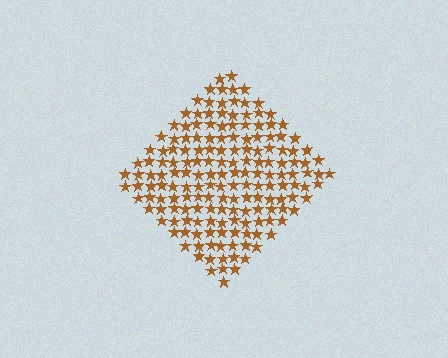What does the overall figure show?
The overall figure shows a diamond.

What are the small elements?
The small elements are stars.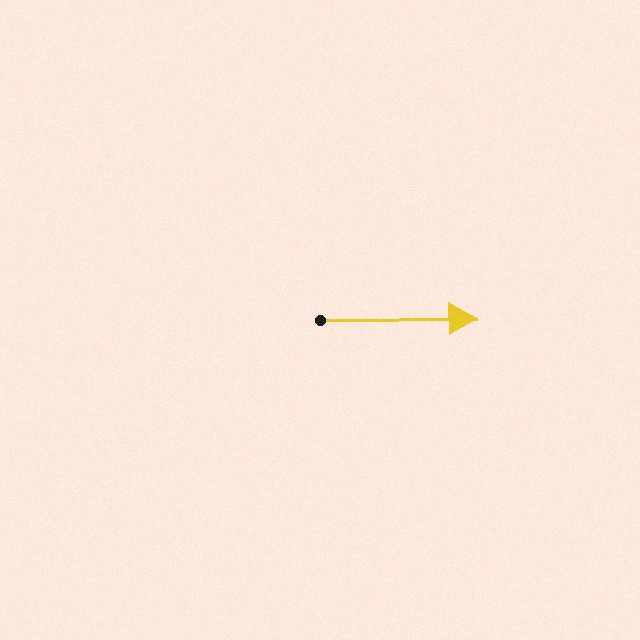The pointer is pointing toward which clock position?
Roughly 3 o'clock.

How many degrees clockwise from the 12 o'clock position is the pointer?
Approximately 89 degrees.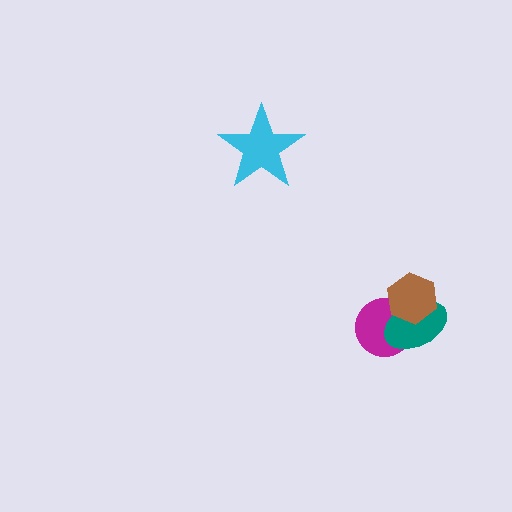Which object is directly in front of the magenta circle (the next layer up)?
The teal ellipse is directly in front of the magenta circle.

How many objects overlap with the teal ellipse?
2 objects overlap with the teal ellipse.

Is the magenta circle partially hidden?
Yes, it is partially covered by another shape.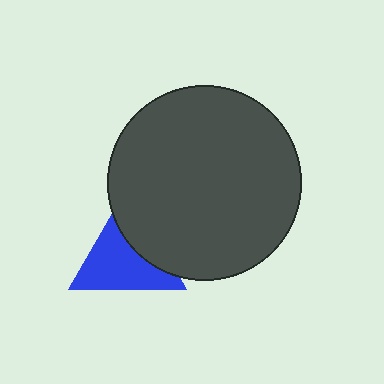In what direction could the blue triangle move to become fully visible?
The blue triangle could move toward the lower-left. That would shift it out from behind the dark gray circle entirely.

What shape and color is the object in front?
The object in front is a dark gray circle.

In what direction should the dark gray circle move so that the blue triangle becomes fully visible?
The dark gray circle should move toward the upper-right. That is the shortest direction to clear the overlap and leave the blue triangle fully visible.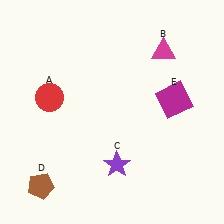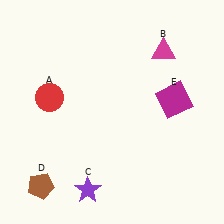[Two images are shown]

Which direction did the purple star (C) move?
The purple star (C) moved left.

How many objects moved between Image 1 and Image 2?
1 object moved between the two images.